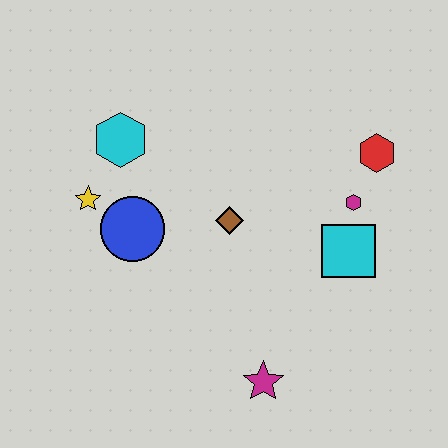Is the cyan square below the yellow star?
Yes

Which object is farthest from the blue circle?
The red hexagon is farthest from the blue circle.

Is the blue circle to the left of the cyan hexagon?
No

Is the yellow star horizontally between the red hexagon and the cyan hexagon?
No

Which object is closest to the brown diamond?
The blue circle is closest to the brown diamond.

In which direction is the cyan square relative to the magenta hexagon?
The cyan square is below the magenta hexagon.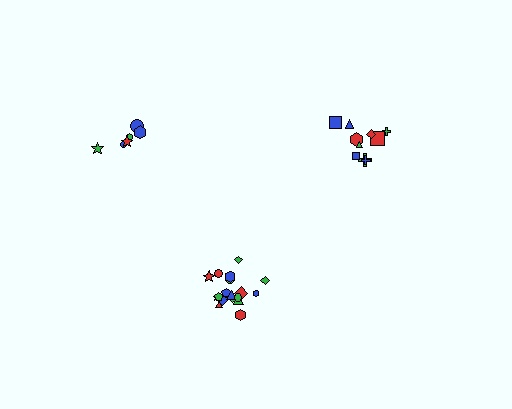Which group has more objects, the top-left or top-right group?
The top-right group.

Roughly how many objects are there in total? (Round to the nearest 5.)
Roughly 35 objects in total.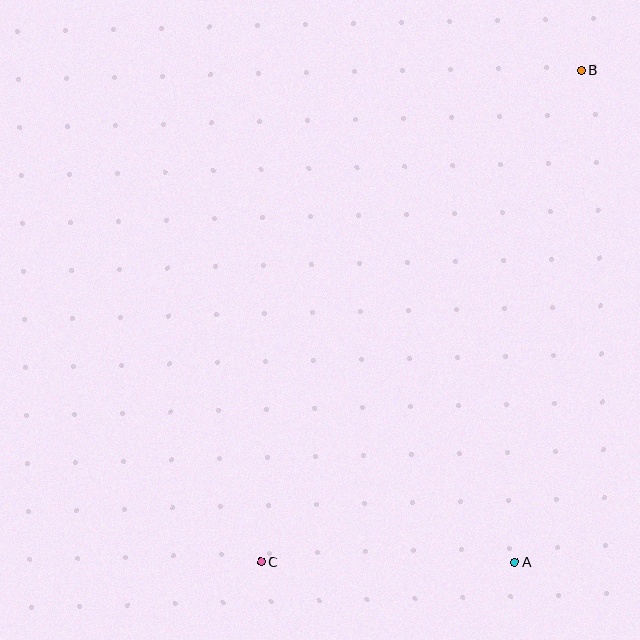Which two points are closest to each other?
Points A and C are closest to each other.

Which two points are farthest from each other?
Points B and C are farthest from each other.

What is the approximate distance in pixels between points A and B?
The distance between A and B is approximately 497 pixels.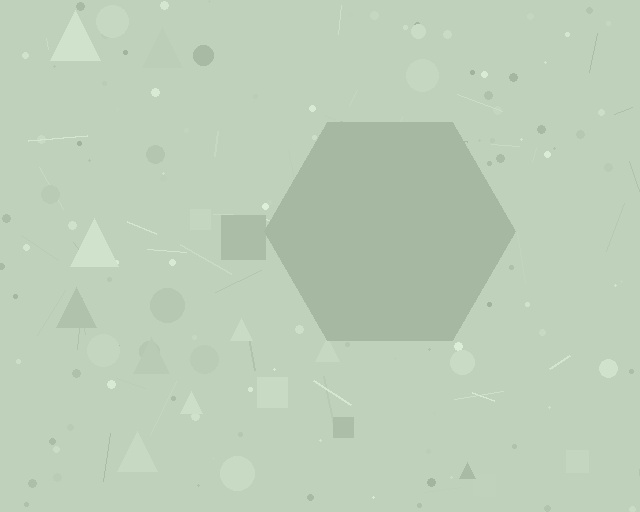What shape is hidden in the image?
A hexagon is hidden in the image.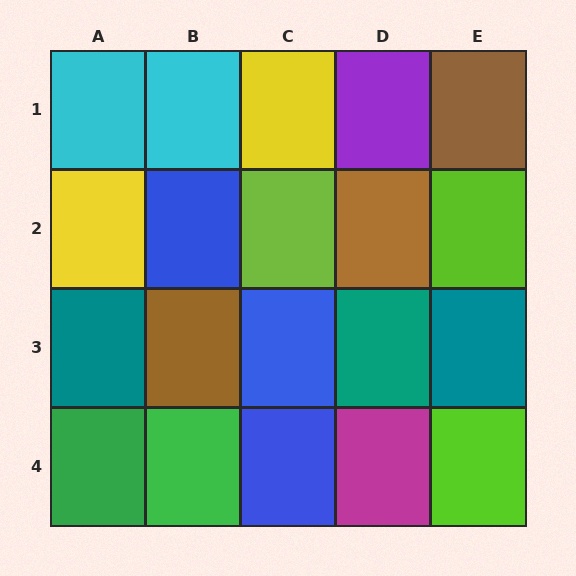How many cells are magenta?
1 cell is magenta.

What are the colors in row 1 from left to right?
Cyan, cyan, yellow, purple, brown.